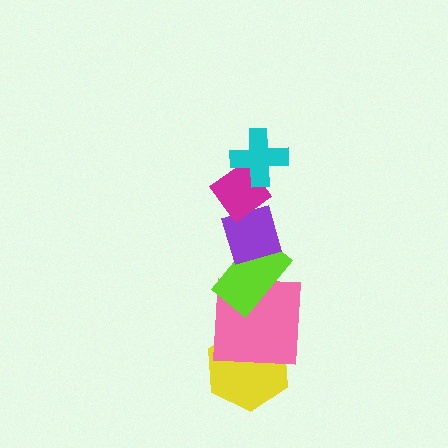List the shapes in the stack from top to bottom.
From top to bottom: the cyan cross, the magenta diamond, the purple diamond, the lime rectangle, the pink square, the yellow hexagon.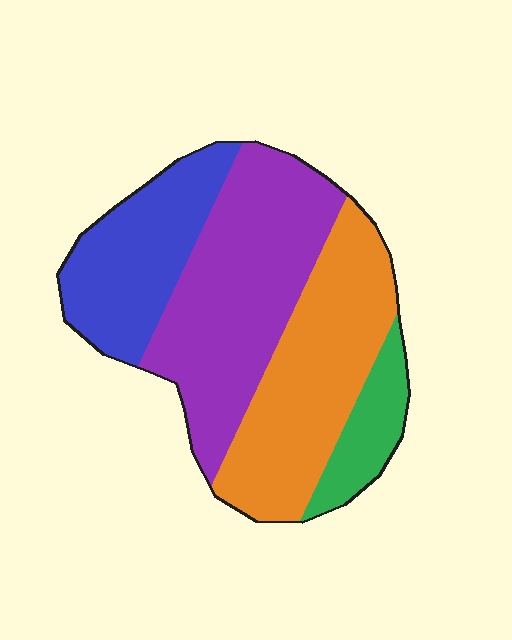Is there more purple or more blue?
Purple.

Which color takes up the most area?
Purple, at roughly 35%.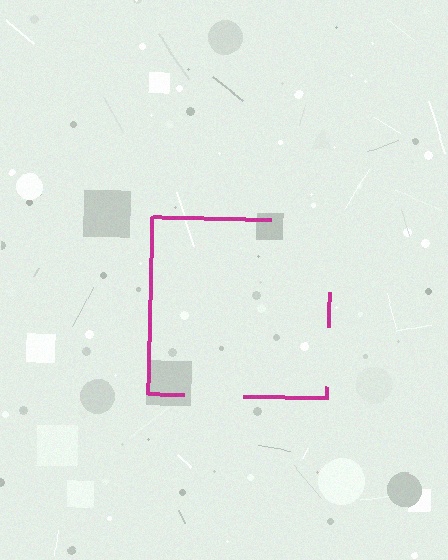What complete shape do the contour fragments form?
The contour fragments form a square.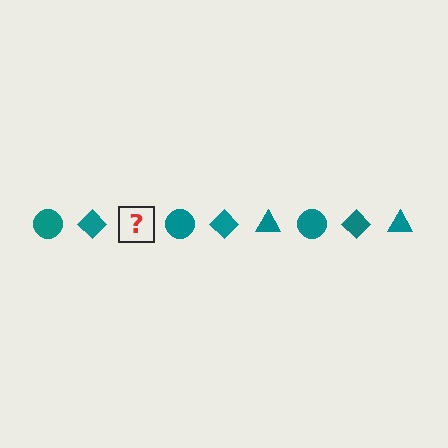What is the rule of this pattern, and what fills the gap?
The rule is that the pattern cycles through circle, diamond, triangle shapes in teal. The gap should be filled with a teal triangle.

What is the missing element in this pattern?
The missing element is a teal triangle.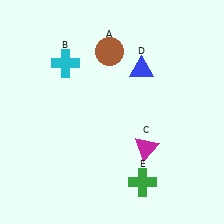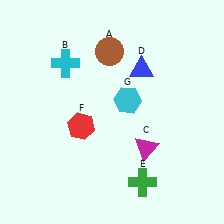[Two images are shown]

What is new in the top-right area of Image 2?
A cyan hexagon (G) was added in the top-right area of Image 2.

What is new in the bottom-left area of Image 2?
A red hexagon (F) was added in the bottom-left area of Image 2.